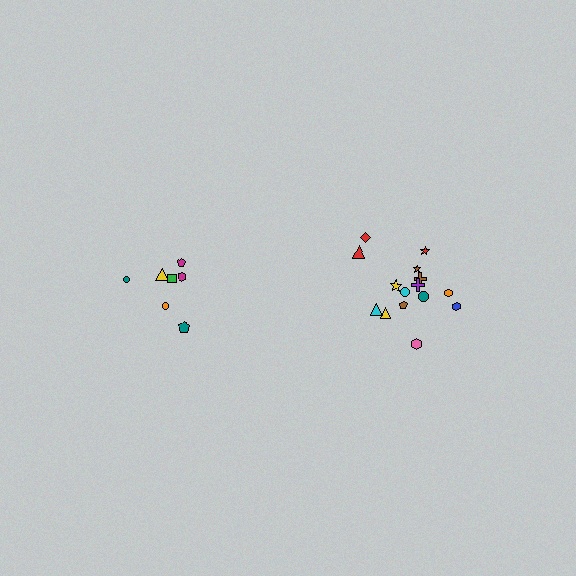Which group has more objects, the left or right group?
The right group.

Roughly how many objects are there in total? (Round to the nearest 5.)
Roughly 20 objects in total.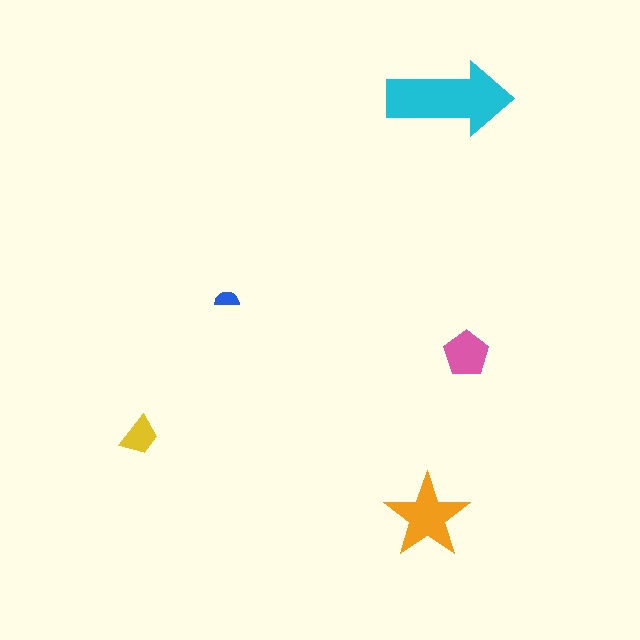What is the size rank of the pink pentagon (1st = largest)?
3rd.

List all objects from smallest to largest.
The blue semicircle, the yellow trapezoid, the pink pentagon, the orange star, the cyan arrow.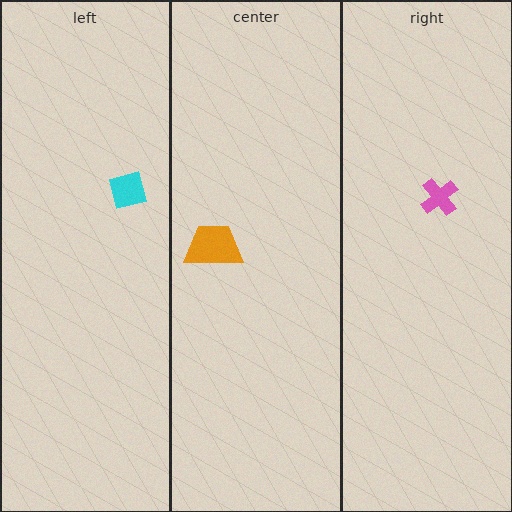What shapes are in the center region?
The orange trapezoid.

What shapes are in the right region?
The pink cross.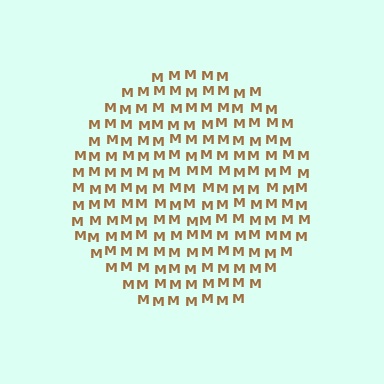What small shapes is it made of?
It is made of small letter M's.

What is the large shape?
The large shape is a circle.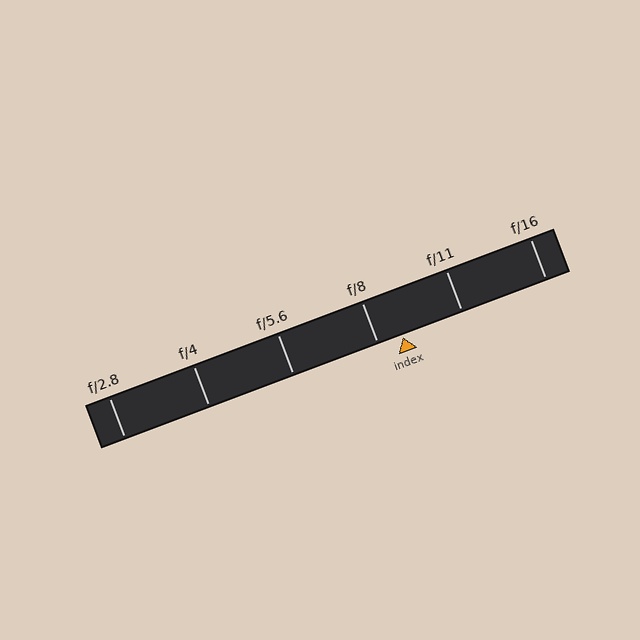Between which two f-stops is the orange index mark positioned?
The index mark is between f/8 and f/11.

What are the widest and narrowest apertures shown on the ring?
The widest aperture shown is f/2.8 and the narrowest is f/16.